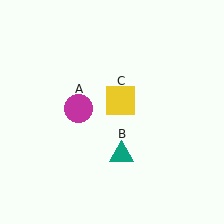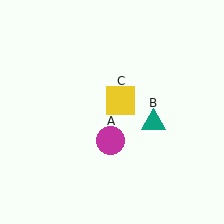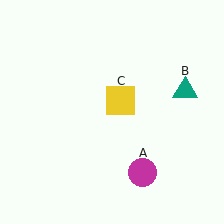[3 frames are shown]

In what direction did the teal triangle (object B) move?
The teal triangle (object B) moved up and to the right.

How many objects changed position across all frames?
2 objects changed position: magenta circle (object A), teal triangle (object B).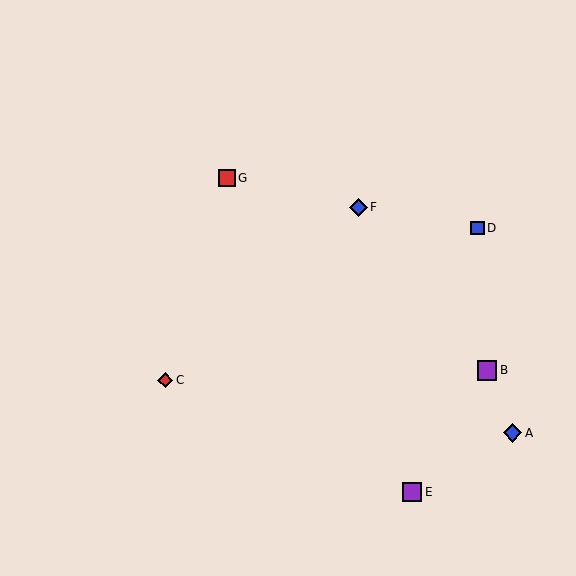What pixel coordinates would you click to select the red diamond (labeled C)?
Click at (165, 380) to select the red diamond C.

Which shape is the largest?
The purple square (labeled E) is the largest.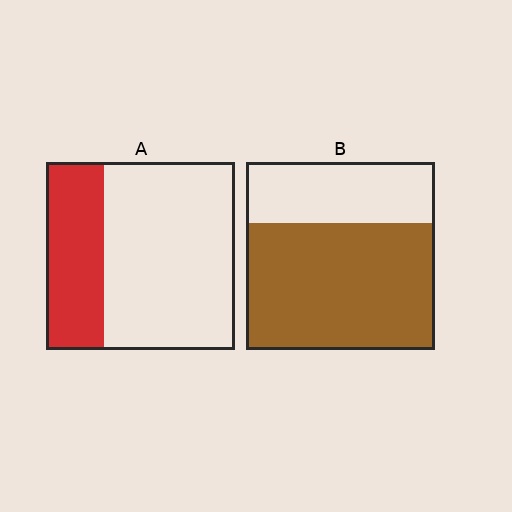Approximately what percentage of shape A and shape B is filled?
A is approximately 30% and B is approximately 70%.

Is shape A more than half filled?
No.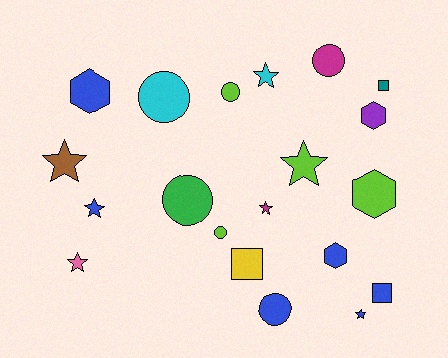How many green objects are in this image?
There is 1 green object.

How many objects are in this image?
There are 20 objects.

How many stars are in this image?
There are 7 stars.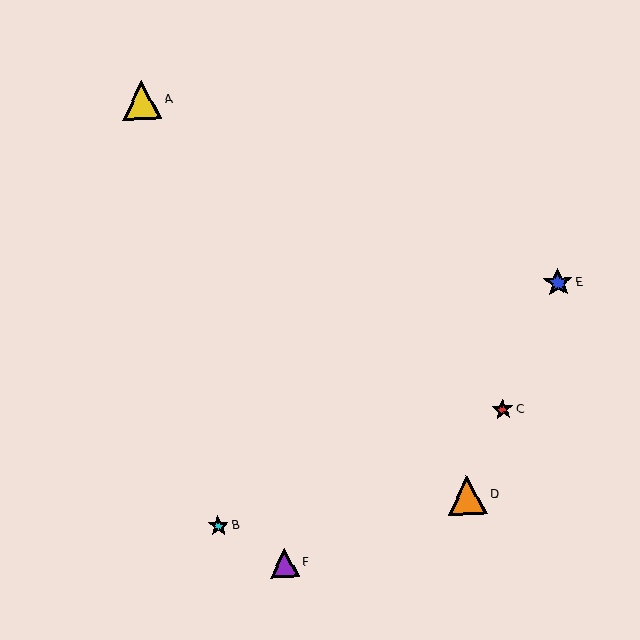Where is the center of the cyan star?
The center of the cyan star is at (218, 526).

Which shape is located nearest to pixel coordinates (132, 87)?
The yellow triangle (labeled A) at (142, 100) is nearest to that location.